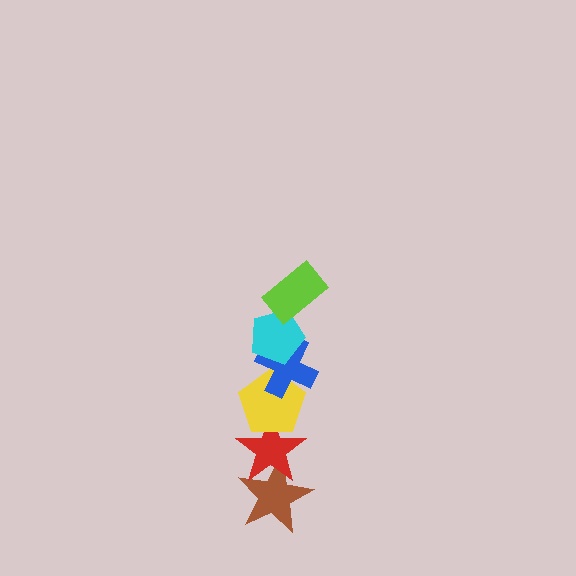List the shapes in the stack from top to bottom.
From top to bottom: the lime rectangle, the cyan pentagon, the blue cross, the yellow pentagon, the red star, the brown star.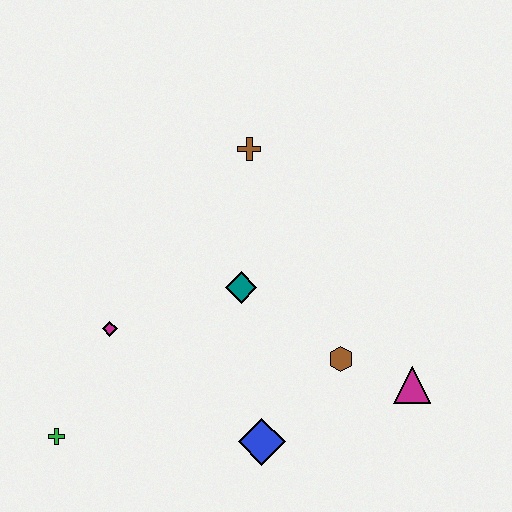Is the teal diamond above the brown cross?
No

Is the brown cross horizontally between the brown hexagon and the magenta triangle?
No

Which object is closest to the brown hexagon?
The magenta triangle is closest to the brown hexagon.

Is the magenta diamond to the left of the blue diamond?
Yes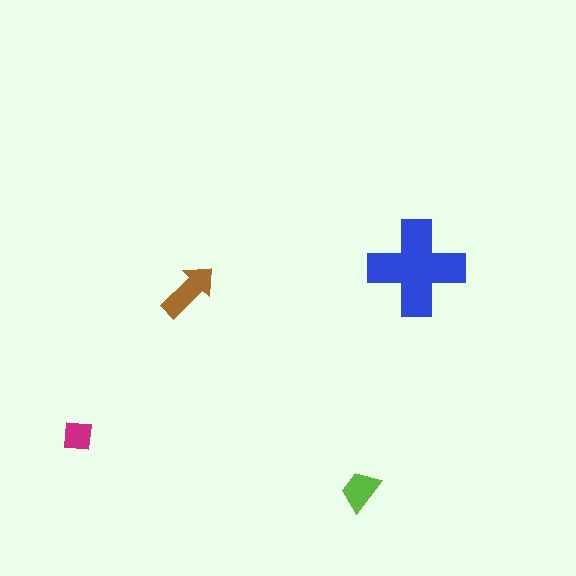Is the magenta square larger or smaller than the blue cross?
Smaller.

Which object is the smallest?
The magenta square.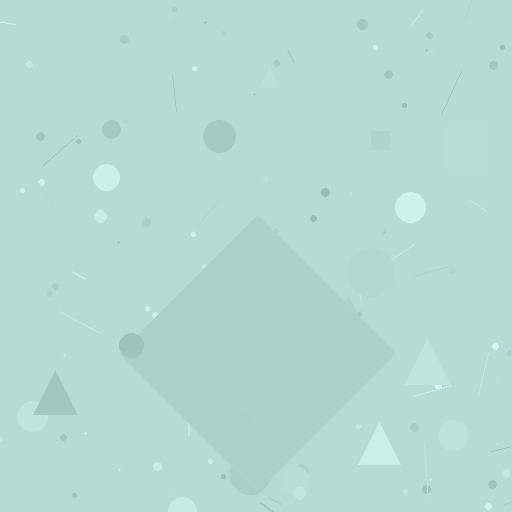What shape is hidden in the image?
A diamond is hidden in the image.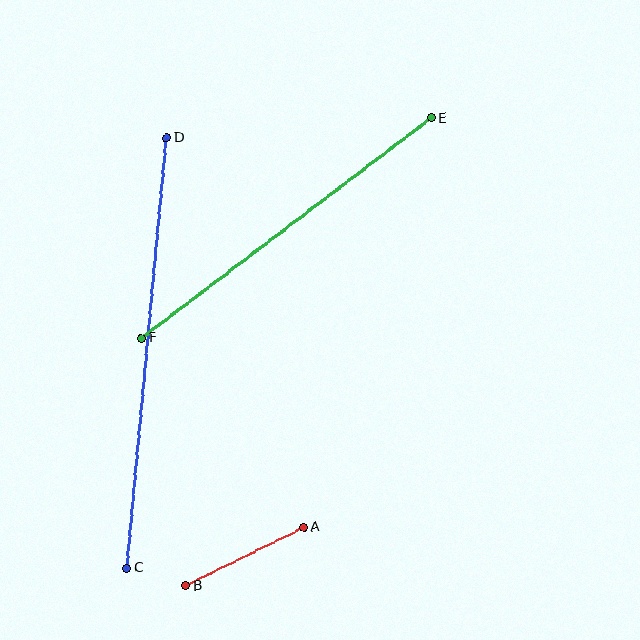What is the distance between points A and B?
The distance is approximately 131 pixels.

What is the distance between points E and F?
The distance is approximately 364 pixels.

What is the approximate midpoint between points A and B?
The midpoint is at approximately (245, 557) pixels.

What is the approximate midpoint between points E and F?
The midpoint is at approximately (286, 228) pixels.